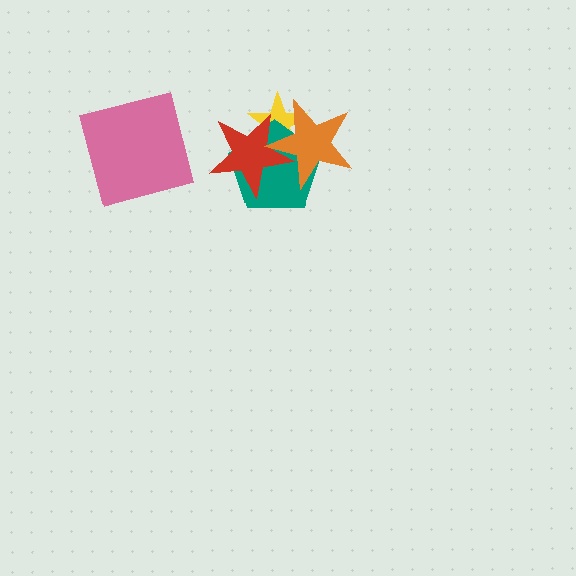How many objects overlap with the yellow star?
3 objects overlap with the yellow star.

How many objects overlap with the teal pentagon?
3 objects overlap with the teal pentagon.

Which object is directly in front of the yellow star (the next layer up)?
The teal pentagon is directly in front of the yellow star.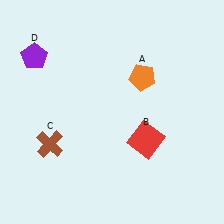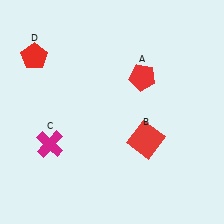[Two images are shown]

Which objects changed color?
A changed from orange to red. C changed from brown to magenta. D changed from purple to red.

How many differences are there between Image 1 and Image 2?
There are 3 differences between the two images.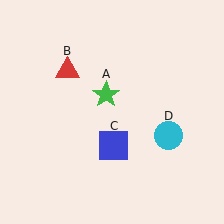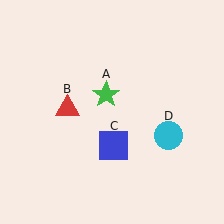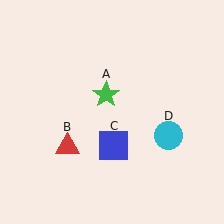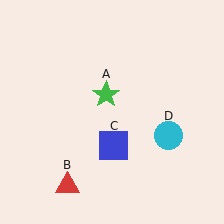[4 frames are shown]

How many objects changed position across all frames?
1 object changed position: red triangle (object B).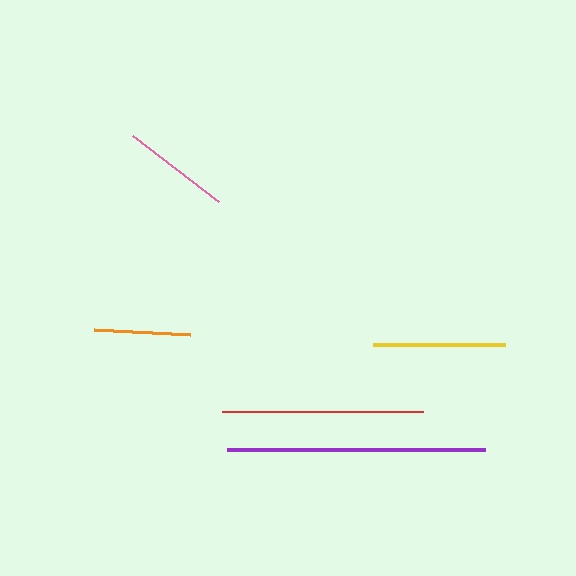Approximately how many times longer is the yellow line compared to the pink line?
The yellow line is approximately 1.2 times the length of the pink line.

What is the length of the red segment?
The red segment is approximately 201 pixels long.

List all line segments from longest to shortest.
From longest to shortest: purple, red, yellow, pink, orange.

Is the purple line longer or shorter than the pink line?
The purple line is longer than the pink line.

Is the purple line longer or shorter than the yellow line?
The purple line is longer than the yellow line.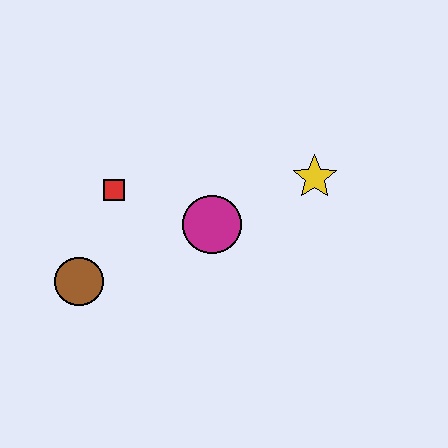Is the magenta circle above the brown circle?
Yes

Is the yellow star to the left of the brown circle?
No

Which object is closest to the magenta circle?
The red square is closest to the magenta circle.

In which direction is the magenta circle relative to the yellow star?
The magenta circle is to the left of the yellow star.